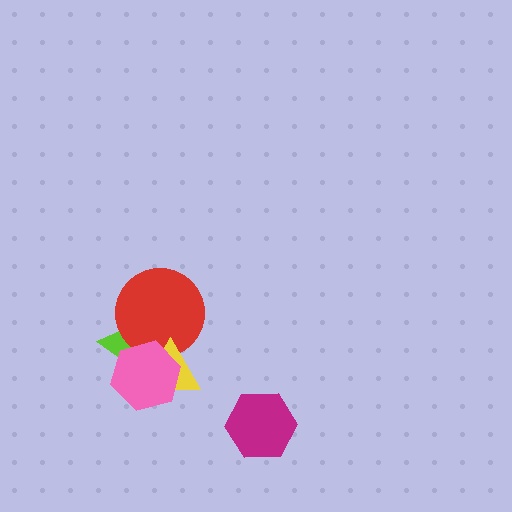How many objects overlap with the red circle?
3 objects overlap with the red circle.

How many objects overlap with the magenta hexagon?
0 objects overlap with the magenta hexagon.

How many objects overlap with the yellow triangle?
3 objects overlap with the yellow triangle.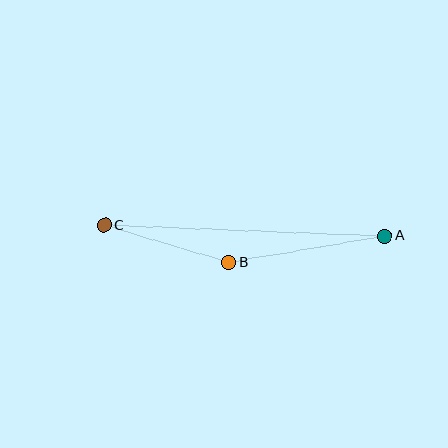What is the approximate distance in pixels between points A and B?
The distance between A and B is approximately 159 pixels.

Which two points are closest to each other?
Points B and C are closest to each other.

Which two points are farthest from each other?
Points A and C are farthest from each other.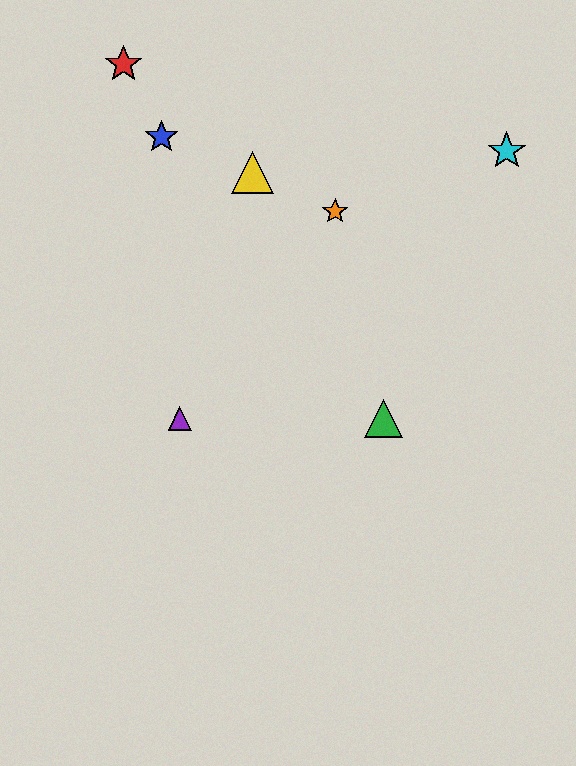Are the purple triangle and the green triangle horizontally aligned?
Yes, both are at y≈419.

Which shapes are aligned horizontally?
The green triangle, the purple triangle are aligned horizontally.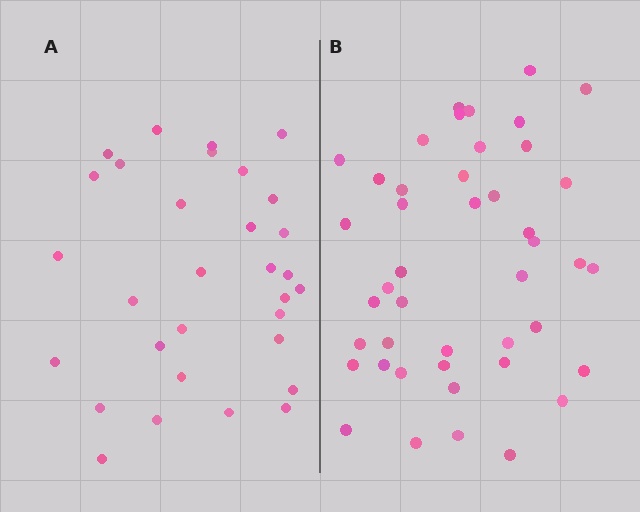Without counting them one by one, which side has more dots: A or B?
Region B (the right region) has more dots.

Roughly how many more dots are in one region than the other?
Region B has approximately 15 more dots than region A.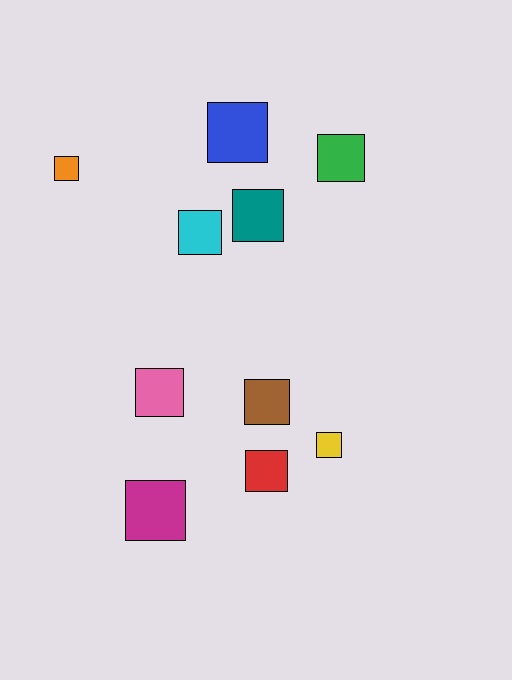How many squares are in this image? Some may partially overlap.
There are 10 squares.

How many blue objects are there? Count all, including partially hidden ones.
There is 1 blue object.